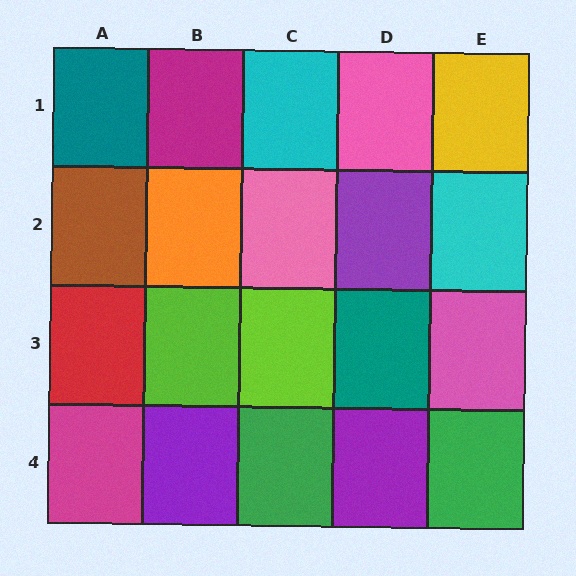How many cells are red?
1 cell is red.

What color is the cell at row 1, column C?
Cyan.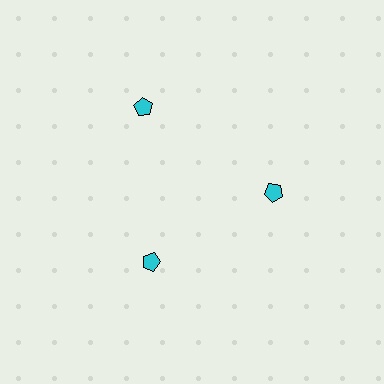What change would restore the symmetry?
The symmetry would be restored by moving it inward, back onto the ring so that all 3 pentagons sit at equal angles and equal distance from the center.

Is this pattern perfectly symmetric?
No. The 3 cyan pentagons are arranged in a ring, but one element near the 11 o'clock position is pushed outward from the center, breaking the 3-fold rotational symmetry.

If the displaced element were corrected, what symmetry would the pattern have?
It would have 3-fold rotational symmetry — the pattern would map onto itself every 120 degrees.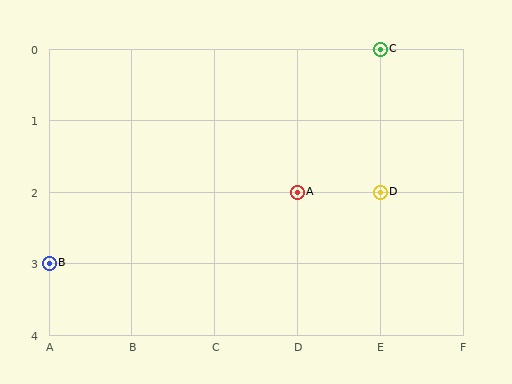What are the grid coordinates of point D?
Point D is at grid coordinates (E, 2).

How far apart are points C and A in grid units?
Points C and A are 1 column and 2 rows apart (about 2.2 grid units diagonally).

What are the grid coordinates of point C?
Point C is at grid coordinates (E, 0).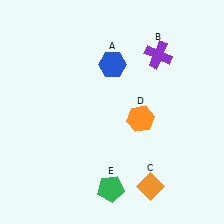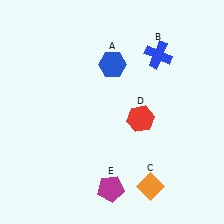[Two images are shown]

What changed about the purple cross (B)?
In Image 1, B is purple. In Image 2, it changed to blue.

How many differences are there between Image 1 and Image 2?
There are 3 differences between the two images.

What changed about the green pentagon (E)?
In Image 1, E is green. In Image 2, it changed to magenta.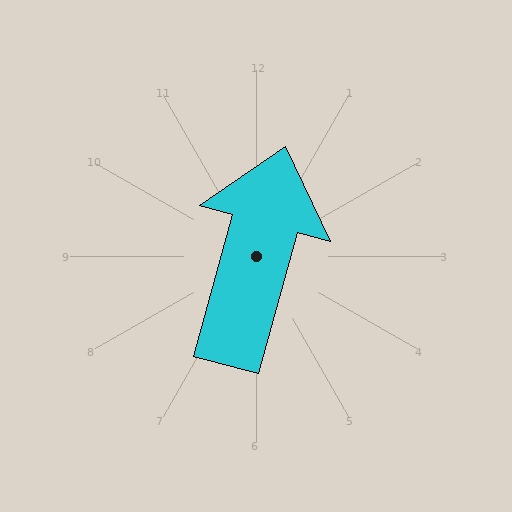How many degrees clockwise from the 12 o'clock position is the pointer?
Approximately 15 degrees.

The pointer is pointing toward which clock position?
Roughly 1 o'clock.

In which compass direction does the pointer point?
North.